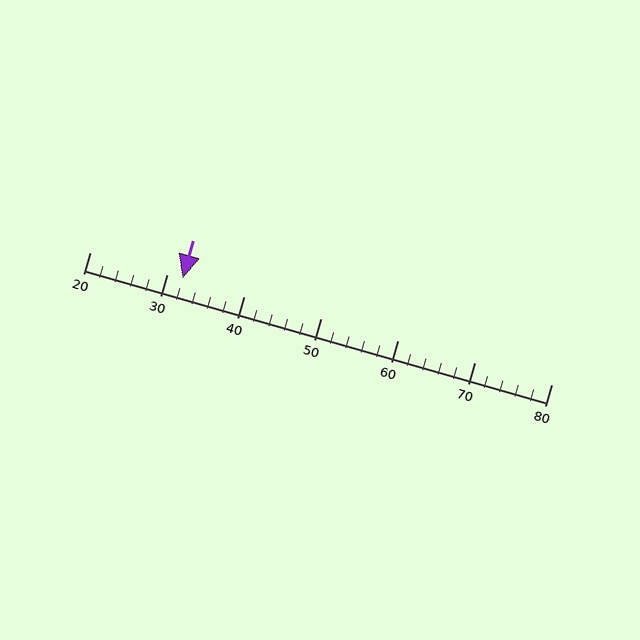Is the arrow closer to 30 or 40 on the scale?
The arrow is closer to 30.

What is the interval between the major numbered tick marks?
The major tick marks are spaced 10 units apart.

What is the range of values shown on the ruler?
The ruler shows values from 20 to 80.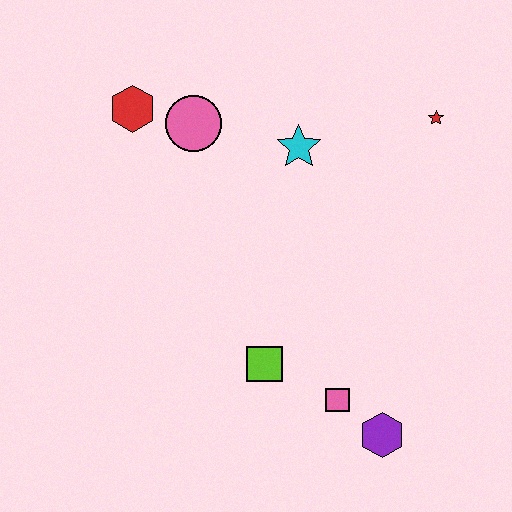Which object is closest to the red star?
The cyan star is closest to the red star.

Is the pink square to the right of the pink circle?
Yes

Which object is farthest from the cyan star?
The purple hexagon is farthest from the cyan star.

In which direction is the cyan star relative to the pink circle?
The cyan star is to the right of the pink circle.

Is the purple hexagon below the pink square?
Yes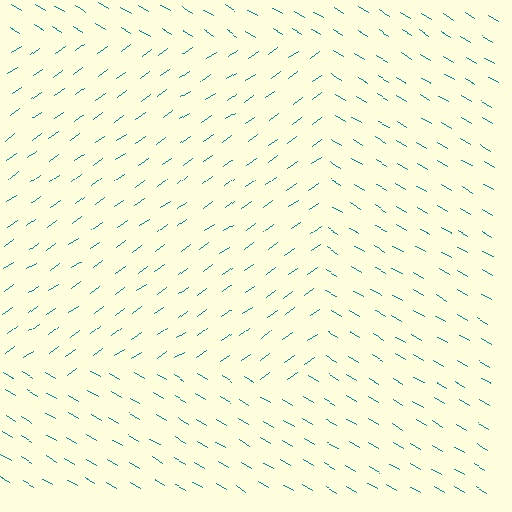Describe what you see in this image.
The image is filled with small teal line segments. A rectangle region in the image has lines oriented differently from the surrounding lines, creating a visible texture boundary.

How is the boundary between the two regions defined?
The boundary is defined purely by a change in line orientation (approximately 66 degrees difference). All lines are the same color and thickness.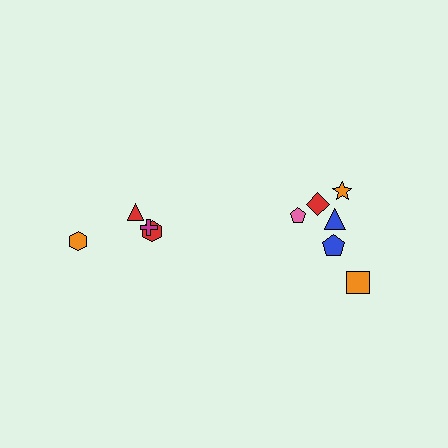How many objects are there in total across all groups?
There are 10 objects.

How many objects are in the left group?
There are 4 objects.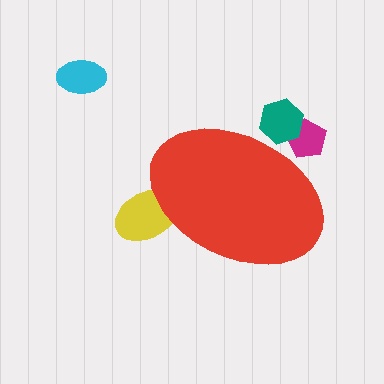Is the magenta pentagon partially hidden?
Yes, the magenta pentagon is partially hidden behind the red ellipse.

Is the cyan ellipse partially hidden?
No, the cyan ellipse is fully visible.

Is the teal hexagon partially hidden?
Yes, the teal hexagon is partially hidden behind the red ellipse.